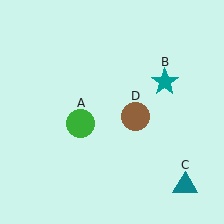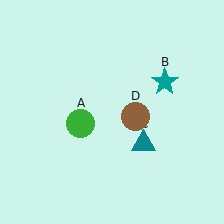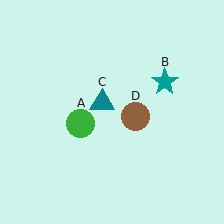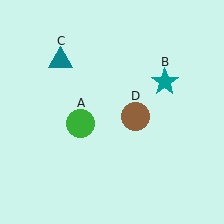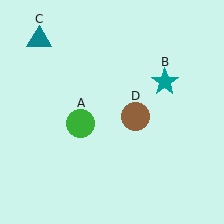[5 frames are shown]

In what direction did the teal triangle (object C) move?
The teal triangle (object C) moved up and to the left.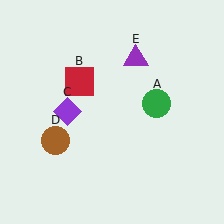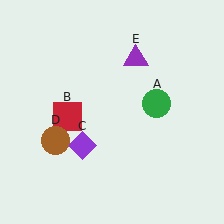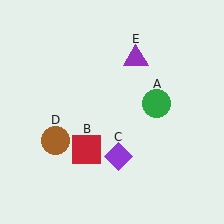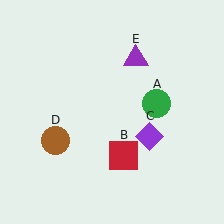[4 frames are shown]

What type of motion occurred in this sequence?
The red square (object B), purple diamond (object C) rotated counterclockwise around the center of the scene.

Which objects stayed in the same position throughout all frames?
Green circle (object A) and brown circle (object D) and purple triangle (object E) remained stationary.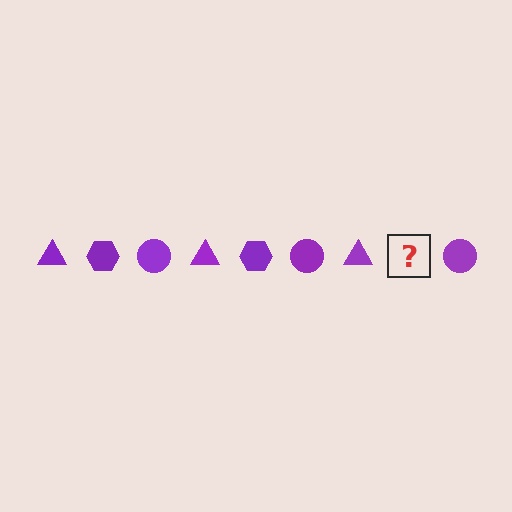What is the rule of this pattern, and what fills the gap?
The rule is that the pattern cycles through triangle, hexagon, circle shapes in purple. The gap should be filled with a purple hexagon.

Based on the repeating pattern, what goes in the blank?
The blank should be a purple hexagon.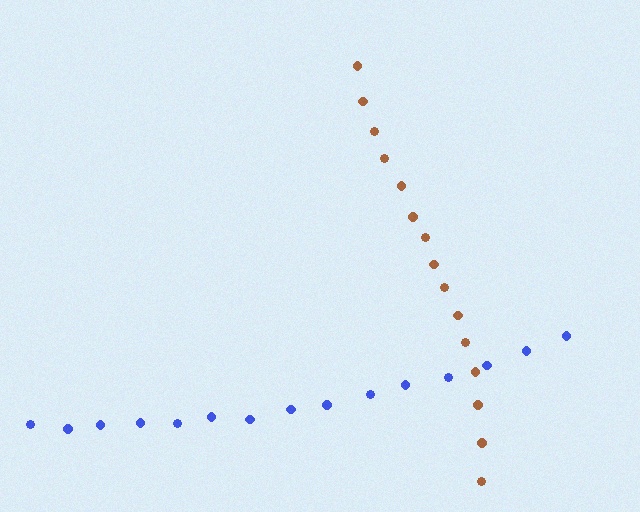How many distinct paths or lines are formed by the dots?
There are 2 distinct paths.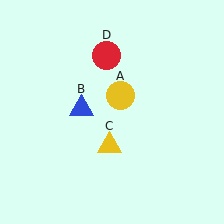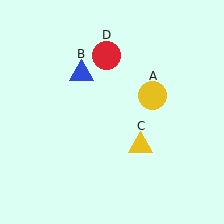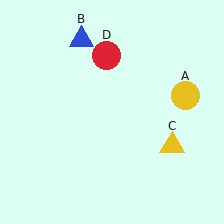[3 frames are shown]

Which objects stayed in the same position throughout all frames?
Red circle (object D) remained stationary.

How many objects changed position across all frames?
3 objects changed position: yellow circle (object A), blue triangle (object B), yellow triangle (object C).